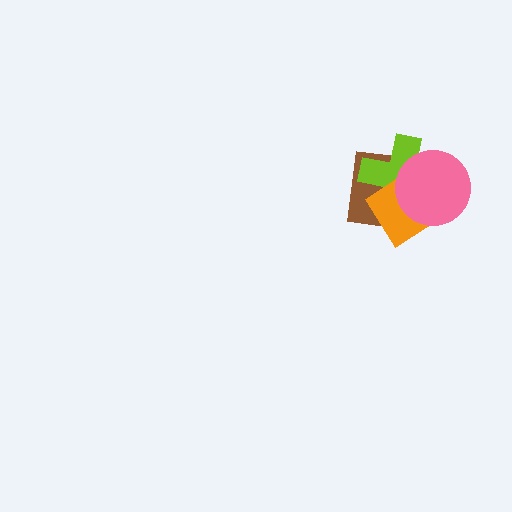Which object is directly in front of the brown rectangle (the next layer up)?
The lime cross is directly in front of the brown rectangle.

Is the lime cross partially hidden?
Yes, it is partially covered by another shape.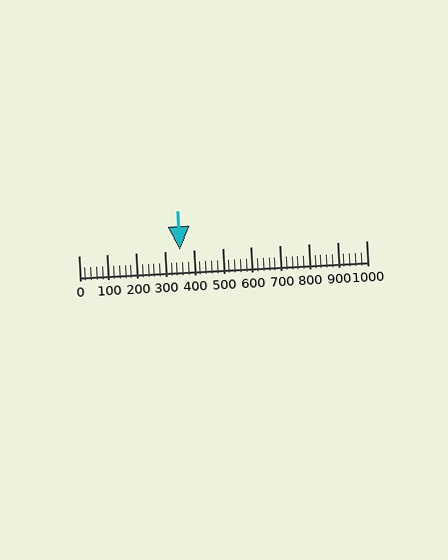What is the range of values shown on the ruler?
The ruler shows values from 0 to 1000.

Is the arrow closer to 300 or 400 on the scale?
The arrow is closer to 400.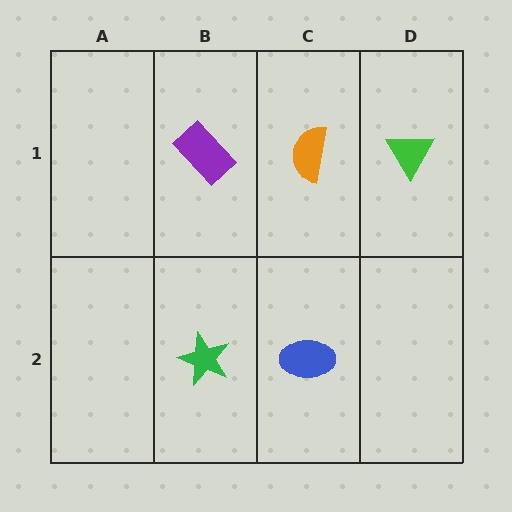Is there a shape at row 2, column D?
No, that cell is empty.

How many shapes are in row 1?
3 shapes.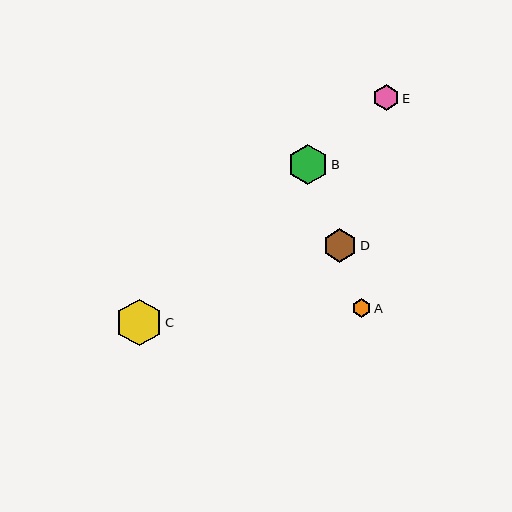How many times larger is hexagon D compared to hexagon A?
Hexagon D is approximately 1.8 times the size of hexagon A.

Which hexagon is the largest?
Hexagon C is the largest with a size of approximately 46 pixels.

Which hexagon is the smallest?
Hexagon A is the smallest with a size of approximately 19 pixels.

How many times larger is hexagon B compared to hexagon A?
Hexagon B is approximately 2.1 times the size of hexagon A.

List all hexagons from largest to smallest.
From largest to smallest: C, B, D, E, A.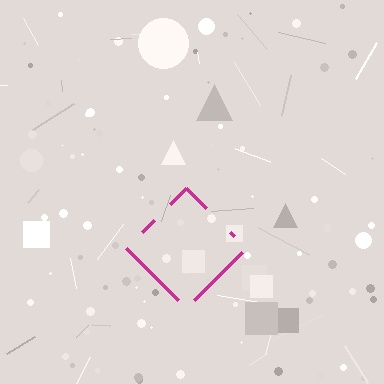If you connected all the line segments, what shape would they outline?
They would outline a diamond.